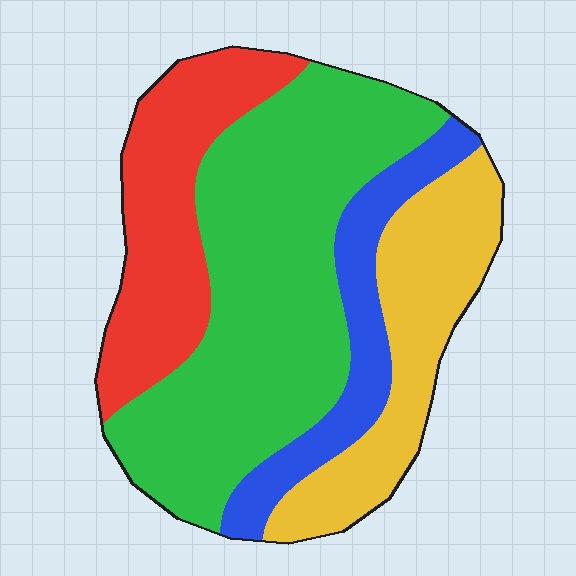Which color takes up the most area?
Green, at roughly 45%.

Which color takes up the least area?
Blue, at roughly 15%.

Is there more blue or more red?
Red.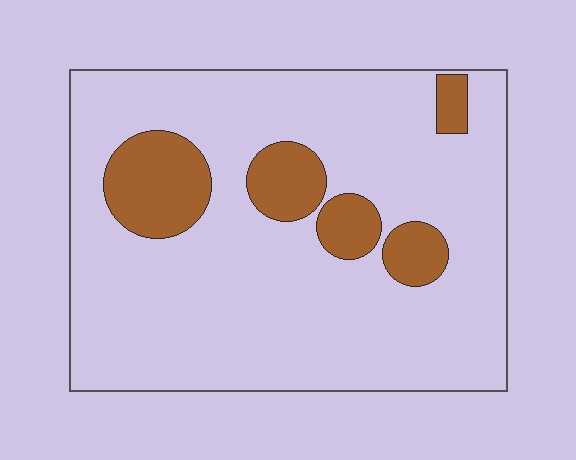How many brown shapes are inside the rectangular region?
5.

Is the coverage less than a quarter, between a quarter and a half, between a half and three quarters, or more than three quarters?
Less than a quarter.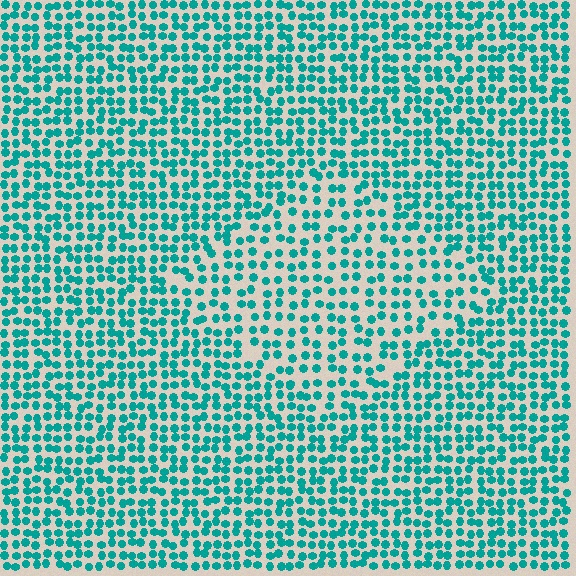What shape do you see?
I see a diamond.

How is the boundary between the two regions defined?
The boundary is defined by a change in element density (approximately 1.5x ratio). All elements are the same color, size, and shape.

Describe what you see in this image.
The image contains small teal elements arranged at two different densities. A diamond-shaped region is visible where the elements are less densely packed than the surrounding area.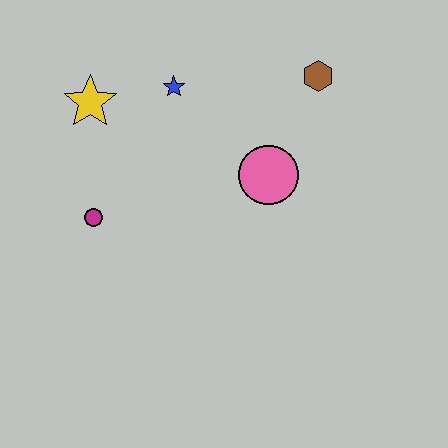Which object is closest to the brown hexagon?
The pink circle is closest to the brown hexagon.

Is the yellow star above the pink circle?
Yes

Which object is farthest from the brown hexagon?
The magenta circle is farthest from the brown hexagon.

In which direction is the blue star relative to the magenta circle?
The blue star is above the magenta circle.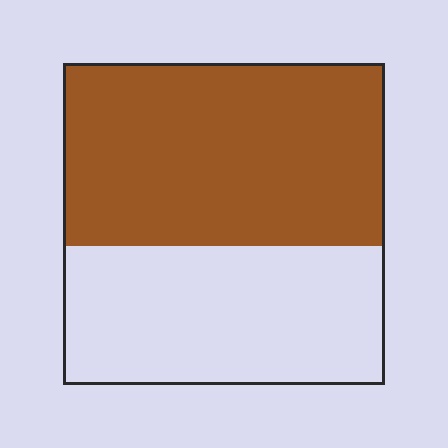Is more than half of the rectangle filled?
Yes.